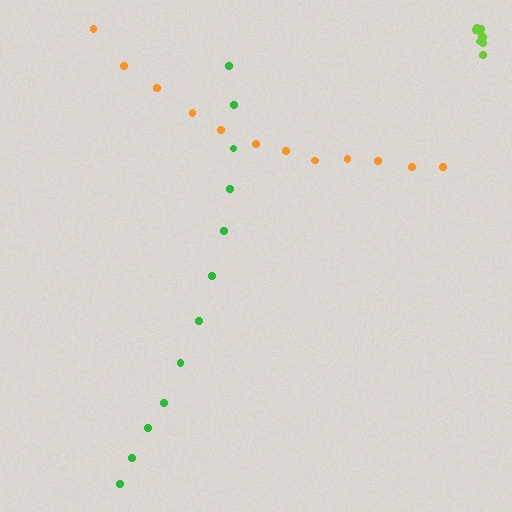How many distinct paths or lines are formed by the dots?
There are 3 distinct paths.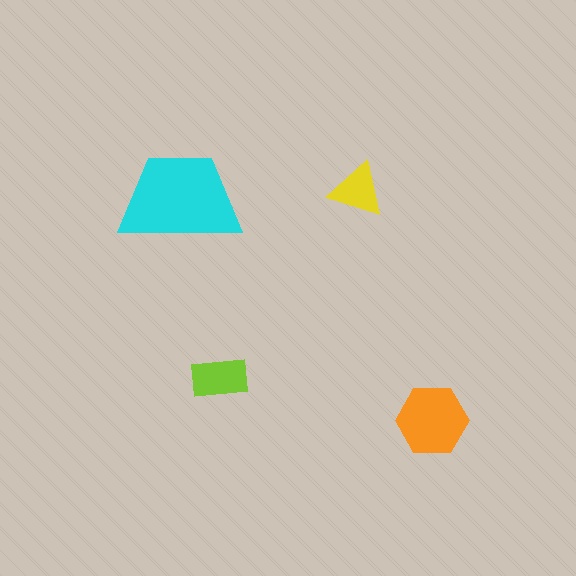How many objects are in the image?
There are 4 objects in the image.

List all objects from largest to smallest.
The cyan trapezoid, the orange hexagon, the lime rectangle, the yellow triangle.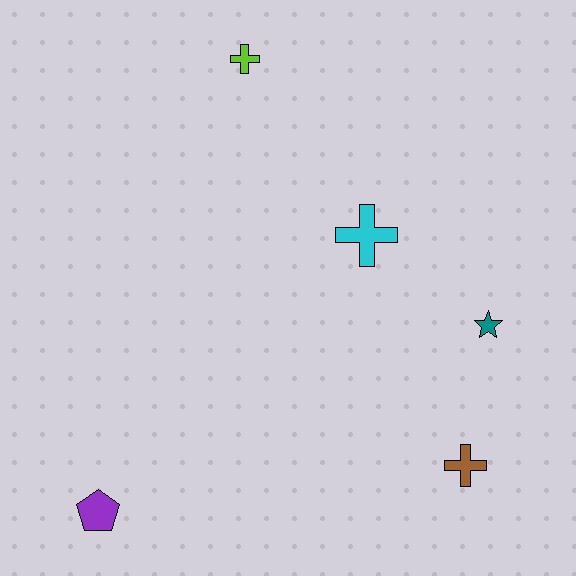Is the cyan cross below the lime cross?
Yes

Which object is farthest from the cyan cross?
The purple pentagon is farthest from the cyan cross.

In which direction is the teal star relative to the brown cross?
The teal star is above the brown cross.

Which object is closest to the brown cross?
The teal star is closest to the brown cross.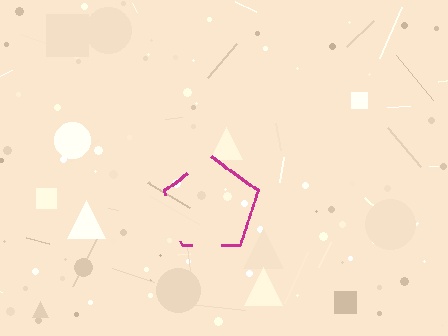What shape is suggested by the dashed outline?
The dashed outline suggests a pentagon.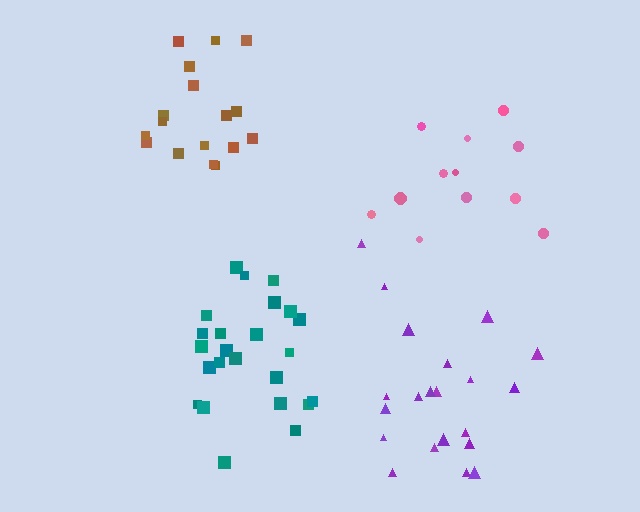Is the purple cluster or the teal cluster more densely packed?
Teal.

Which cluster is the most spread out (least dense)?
Purple.